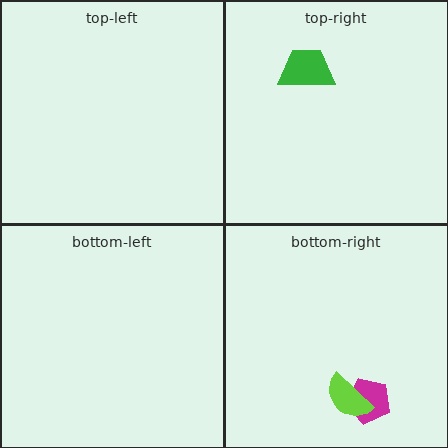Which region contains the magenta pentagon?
The bottom-right region.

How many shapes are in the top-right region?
1.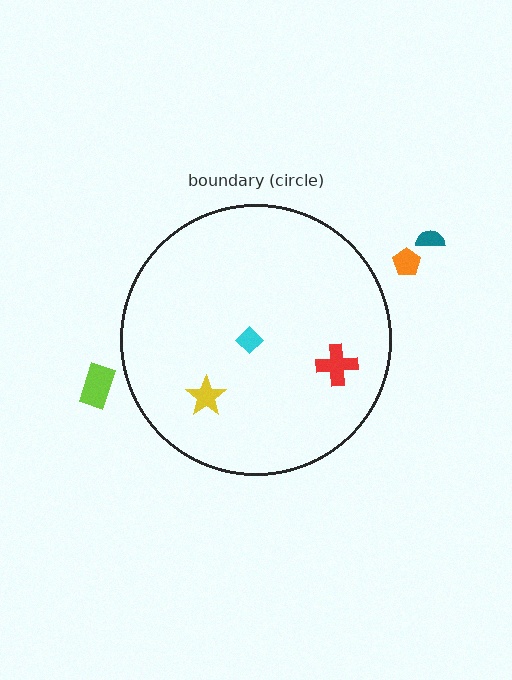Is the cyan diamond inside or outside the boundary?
Inside.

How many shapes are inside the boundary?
3 inside, 3 outside.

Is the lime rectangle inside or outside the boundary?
Outside.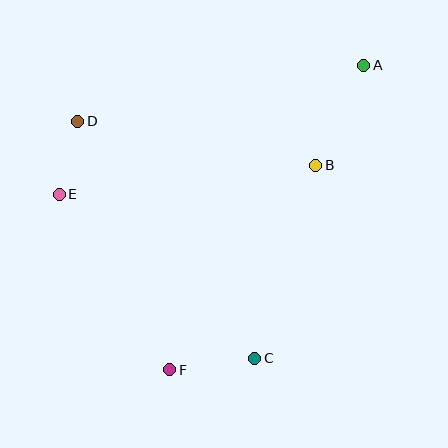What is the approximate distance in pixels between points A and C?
The distance between A and C is approximately 313 pixels.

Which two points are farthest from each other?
Points A and F are farthest from each other.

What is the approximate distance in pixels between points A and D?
The distance between A and D is approximately 292 pixels.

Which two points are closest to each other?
Points D and E are closest to each other.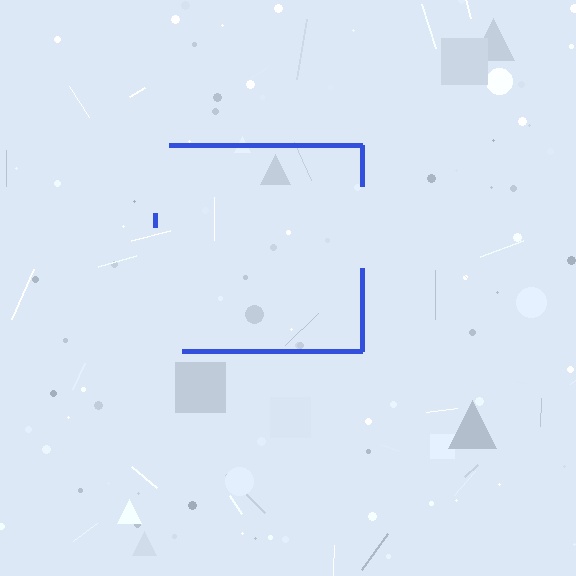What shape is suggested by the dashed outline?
The dashed outline suggests a square.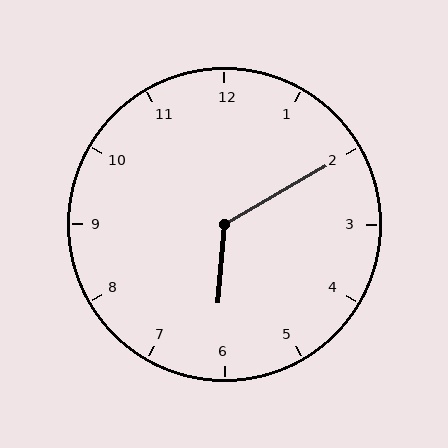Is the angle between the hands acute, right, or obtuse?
It is obtuse.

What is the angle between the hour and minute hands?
Approximately 125 degrees.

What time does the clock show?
6:10.